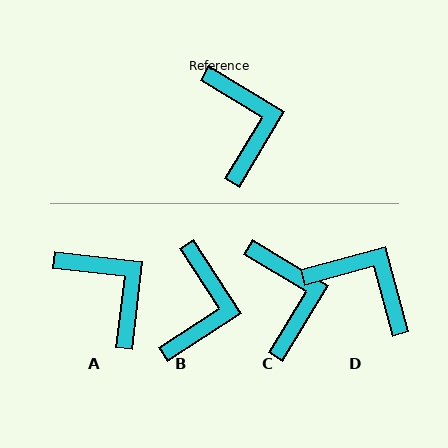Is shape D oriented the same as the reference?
No, it is off by about 46 degrees.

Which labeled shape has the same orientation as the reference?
C.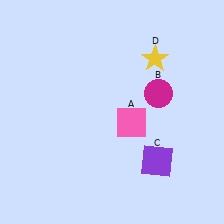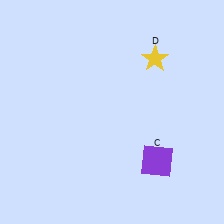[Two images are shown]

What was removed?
The magenta circle (B), the pink square (A) were removed in Image 2.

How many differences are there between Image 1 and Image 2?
There are 2 differences between the two images.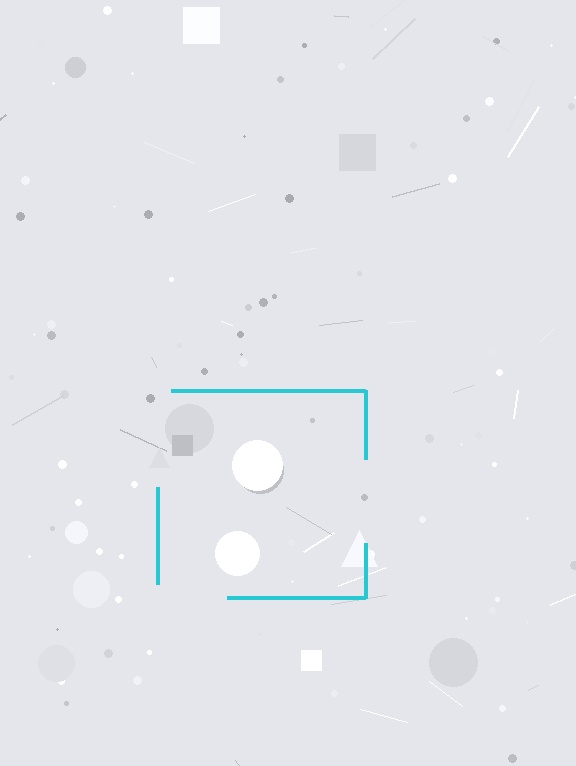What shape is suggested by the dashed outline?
The dashed outline suggests a square.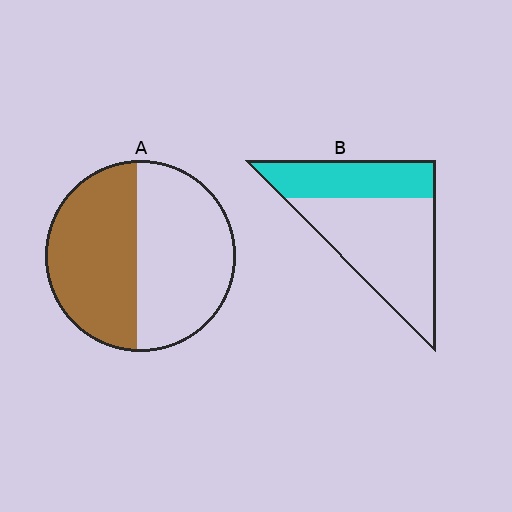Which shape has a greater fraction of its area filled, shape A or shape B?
Shape A.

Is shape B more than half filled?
No.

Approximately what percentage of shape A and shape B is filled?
A is approximately 50% and B is approximately 35%.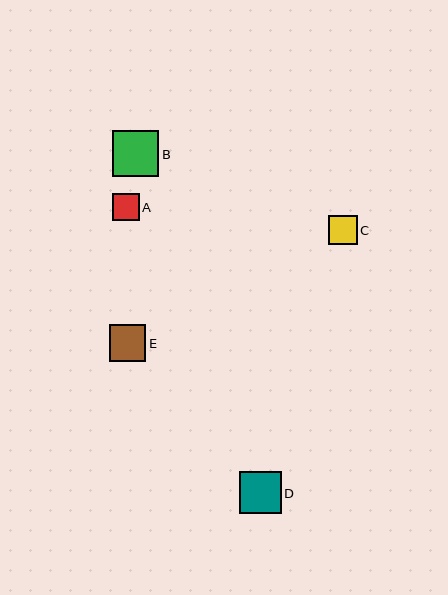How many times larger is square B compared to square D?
Square B is approximately 1.1 times the size of square D.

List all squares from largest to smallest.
From largest to smallest: B, D, E, C, A.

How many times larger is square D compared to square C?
Square D is approximately 1.4 times the size of square C.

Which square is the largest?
Square B is the largest with a size of approximately 46 pixels.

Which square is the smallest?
Square A is the smallest with a size of approximately 27 pixels.